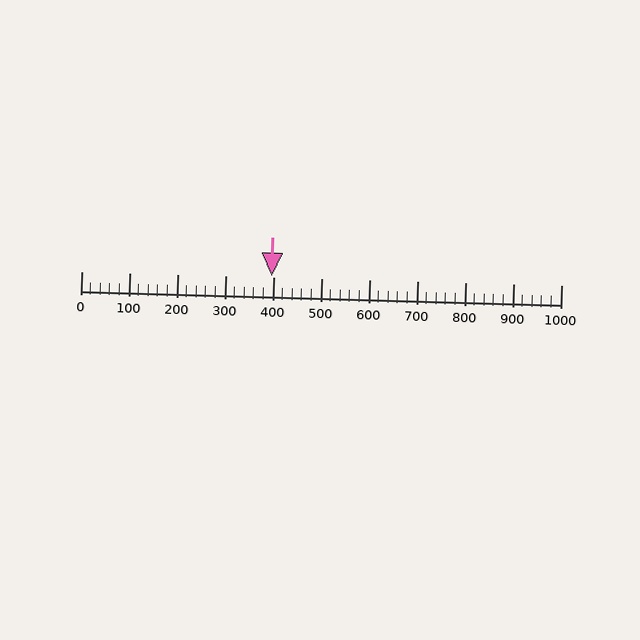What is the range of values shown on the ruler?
The ruler shows values from 0 to 1000.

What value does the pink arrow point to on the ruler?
The pink arrow points to approximately 397.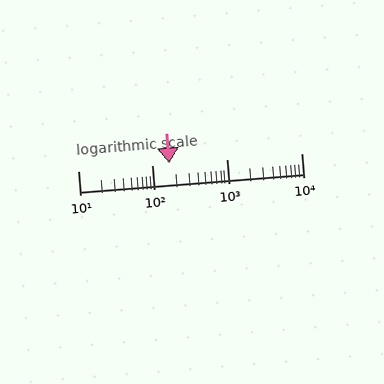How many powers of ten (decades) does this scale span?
The scale spans 3 decades, from 10 to 10000.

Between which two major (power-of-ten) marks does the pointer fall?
The pointer is between 100 and 1000.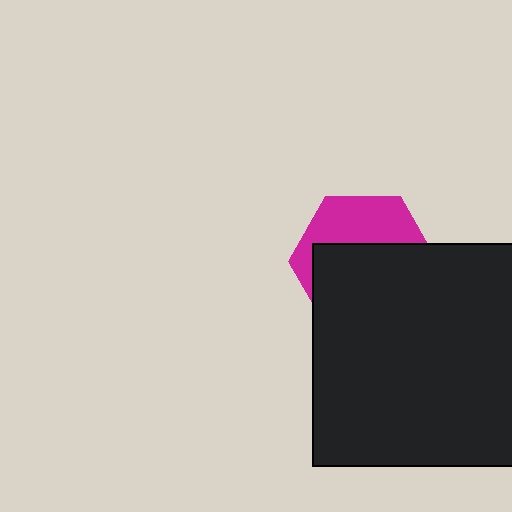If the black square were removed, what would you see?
You would see the complete magenta hexagon.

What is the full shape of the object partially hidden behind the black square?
The partially hidden object is a magenta hexagon.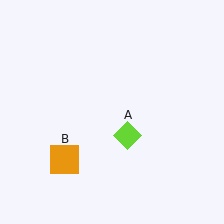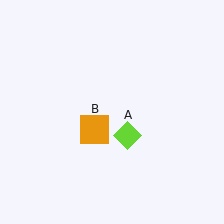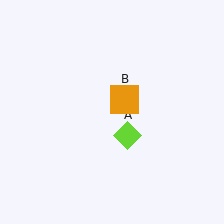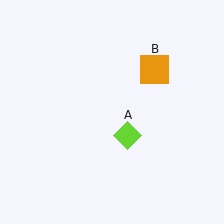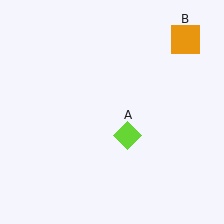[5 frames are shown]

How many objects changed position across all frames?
1 object changed position: orange square (object B).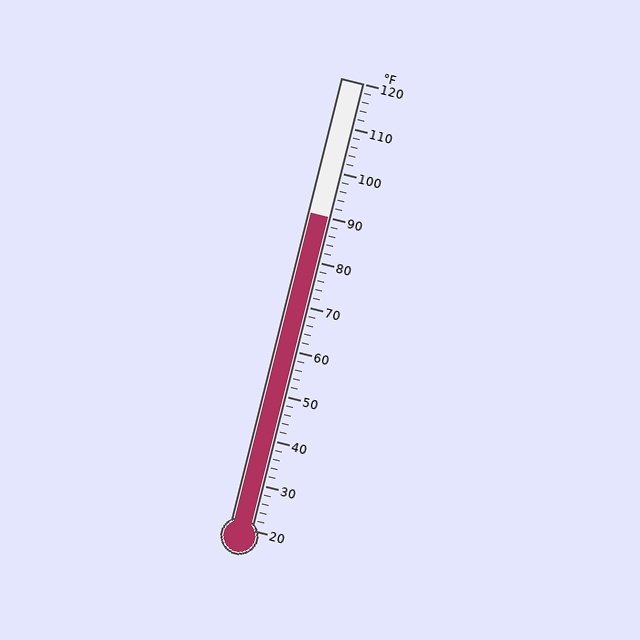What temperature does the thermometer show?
The thermometer shows approximately 90°F.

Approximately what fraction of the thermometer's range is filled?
The thermometer is filled to approximately 70% of its range.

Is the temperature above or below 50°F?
The temperature is above 50°F.